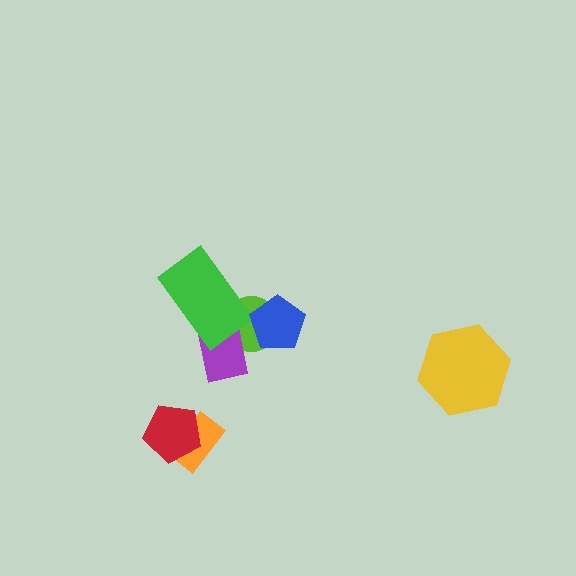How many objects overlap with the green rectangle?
2 objects overlap with the green rectangle.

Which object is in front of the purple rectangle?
The green rectangle is in front of the purple rectangle.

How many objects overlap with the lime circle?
3 objects overlap with the lime circle.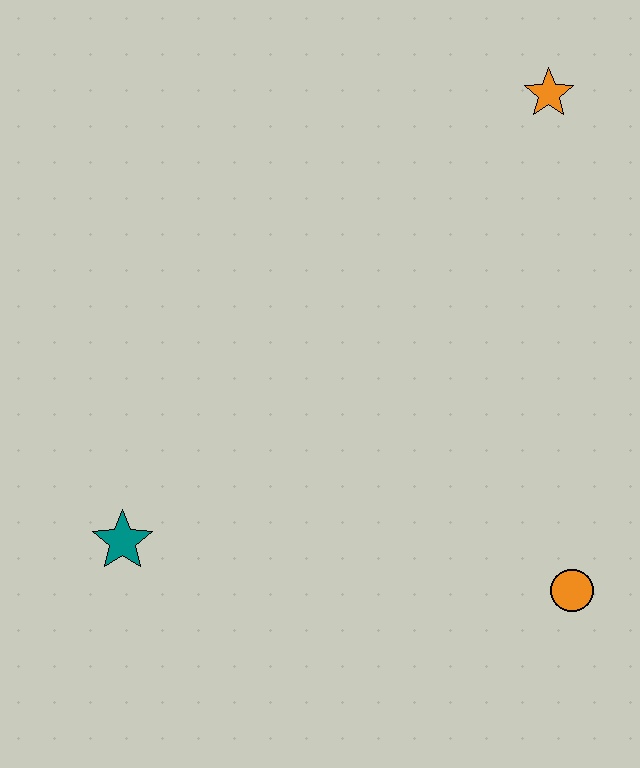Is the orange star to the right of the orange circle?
No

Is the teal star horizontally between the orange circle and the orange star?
No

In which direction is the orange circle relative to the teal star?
The orange circle is to the right of the teal star.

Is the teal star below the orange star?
Yes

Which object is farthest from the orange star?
The teal star is farthest from the orange star.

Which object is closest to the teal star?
The orange circle is closest to the teal star.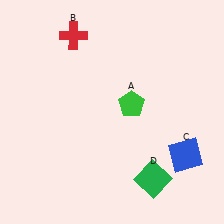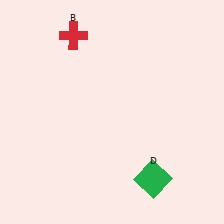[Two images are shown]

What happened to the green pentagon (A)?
The green pentagon (A) was removed in Image 2. It was in the top-right area of Image 1.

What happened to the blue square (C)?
The blue square (C) was removed in Image 2. It was in the bottom-right area of Image 1.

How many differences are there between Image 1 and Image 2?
There are 2 differences between the two images.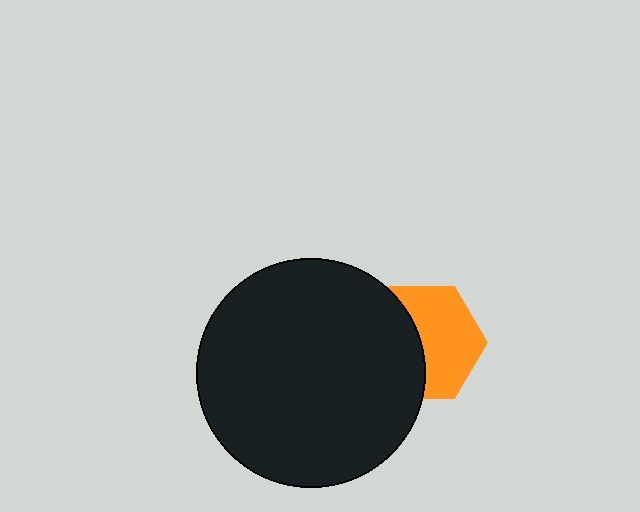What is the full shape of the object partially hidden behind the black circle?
The partially hidden object is an orange hexagon.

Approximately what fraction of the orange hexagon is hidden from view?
Roughly 44% of the orange hexagon is hidden behind the black circle.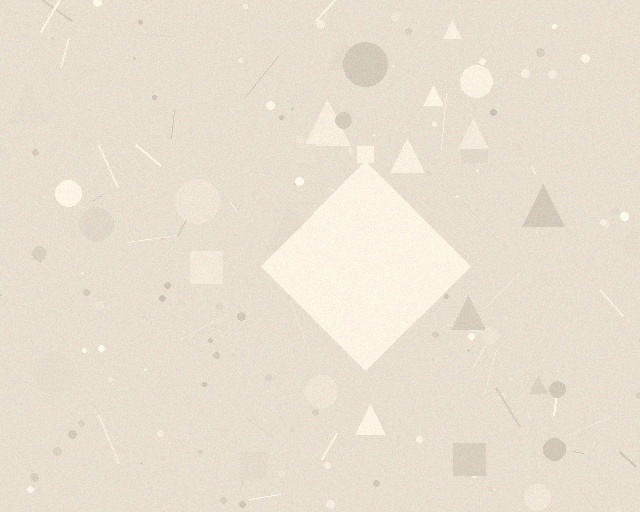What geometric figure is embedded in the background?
A diamond is embedded in the background.